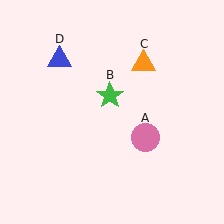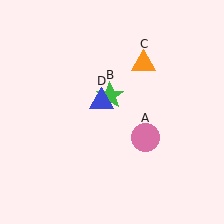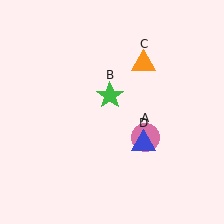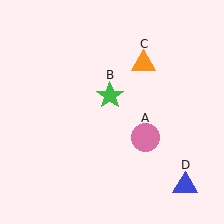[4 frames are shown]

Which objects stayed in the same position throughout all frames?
Pink circle (object A) and green star (object B) and orange triangle (object C) remained stationary.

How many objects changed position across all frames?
1 object changed position: blue triangle (object D).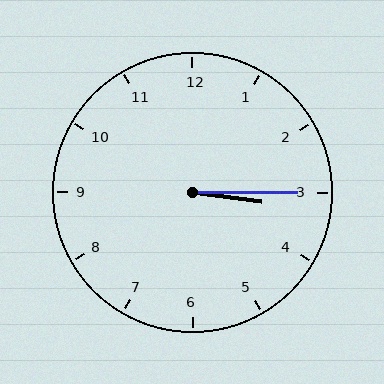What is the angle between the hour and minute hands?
Approximately 8 degrees.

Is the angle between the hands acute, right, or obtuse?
It is acute.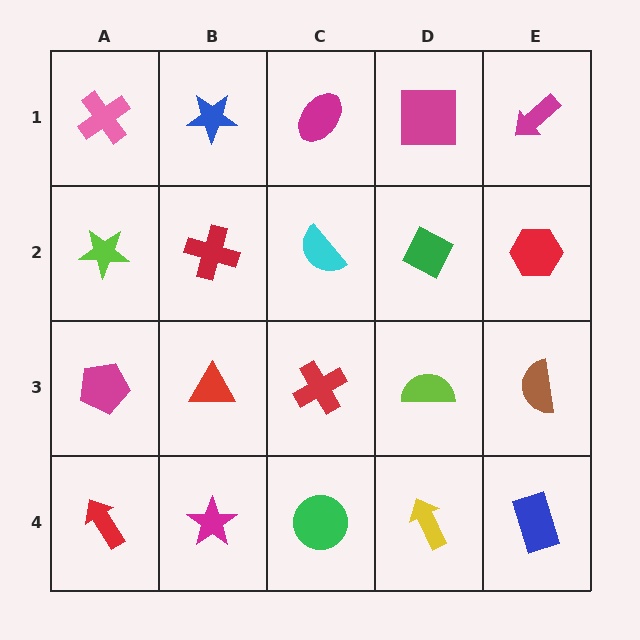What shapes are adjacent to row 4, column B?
A red triangle (row 3, column B), a red arrow (row 4, column A), a green circle (row 4, column C).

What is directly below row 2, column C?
A red cross.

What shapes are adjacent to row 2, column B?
A blue star (row 1, column B), a red triangle (row 3, column B), a lime star (row 2, column A), a cyan semicircle (row 2, column C).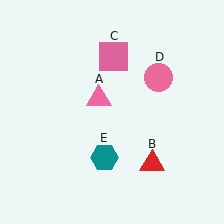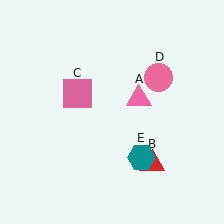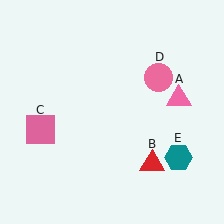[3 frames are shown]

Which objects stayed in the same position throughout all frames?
Red triangle (object B) and pink circle (object D) remained stationary.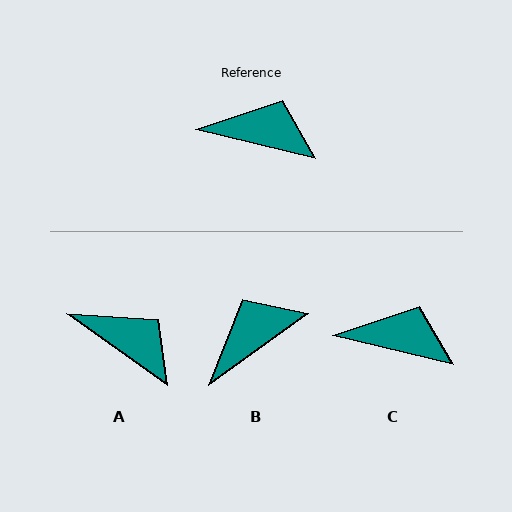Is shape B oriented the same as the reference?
No, it is off by about 49 degrees.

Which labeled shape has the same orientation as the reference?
C.